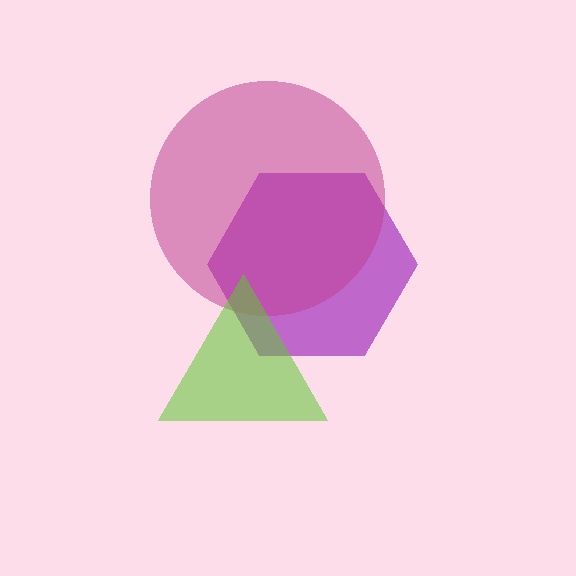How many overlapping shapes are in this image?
There are 3 overlapping shapes in the image.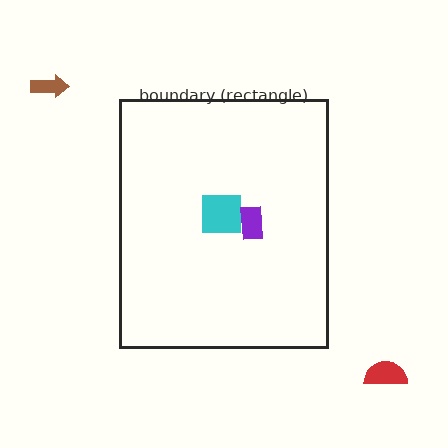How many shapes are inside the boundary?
2 inside, 2 outside.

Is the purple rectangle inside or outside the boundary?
Inside.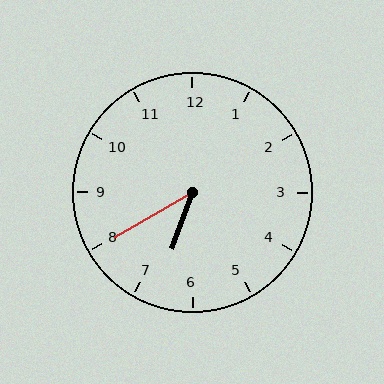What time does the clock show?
6:40.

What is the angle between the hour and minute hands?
Approximately 40 degrees.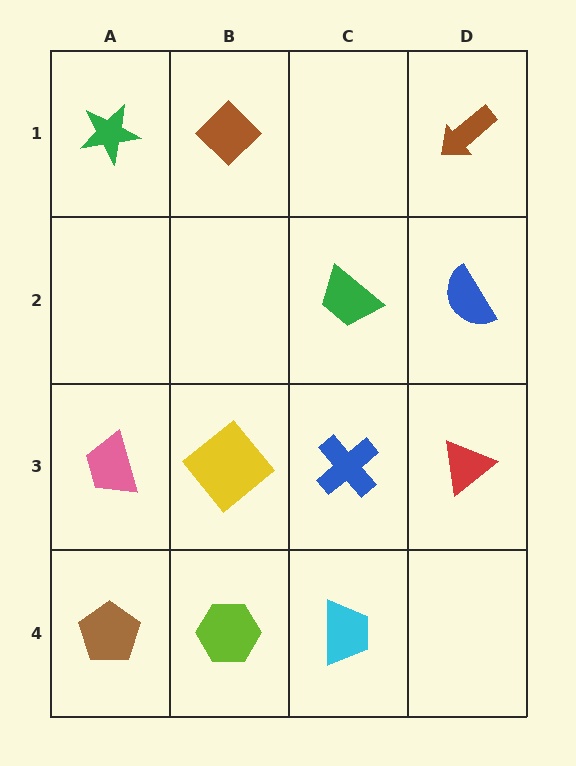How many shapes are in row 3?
4 shapes.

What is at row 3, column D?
A red triangle.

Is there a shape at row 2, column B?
No, that cell is empty.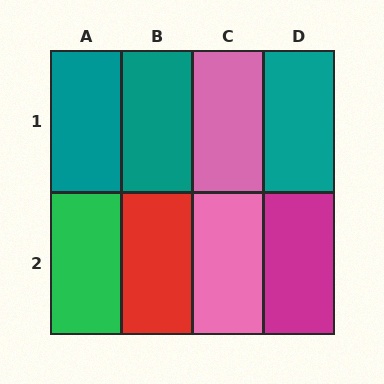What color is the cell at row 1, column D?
Teal.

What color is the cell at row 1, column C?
Pink.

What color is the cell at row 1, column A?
Teal.